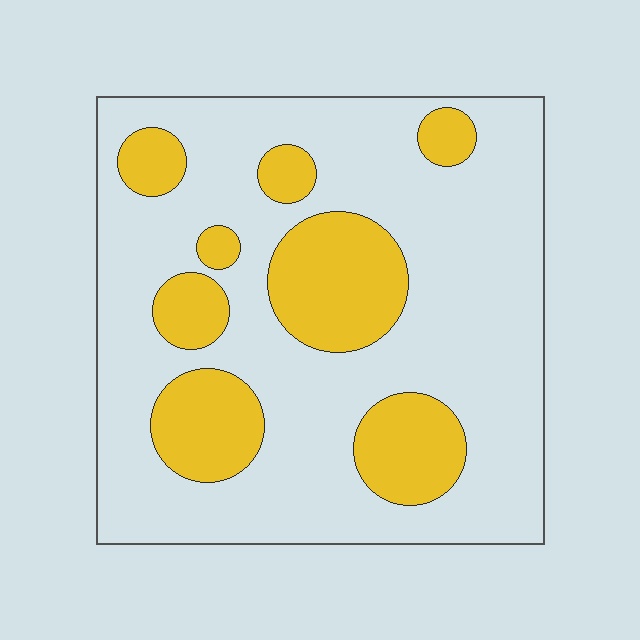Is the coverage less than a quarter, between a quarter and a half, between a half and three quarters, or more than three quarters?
Between a quarter and a half.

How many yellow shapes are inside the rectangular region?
8.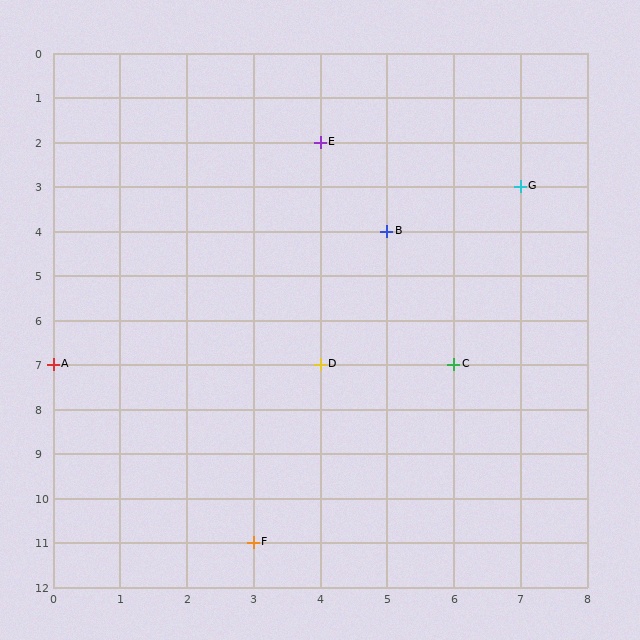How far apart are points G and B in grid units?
Points G and B are 2 columns and 1 row apart (about 2.2 grid units diagonally).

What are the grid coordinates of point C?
Point C is at grid coordinates (6, 7).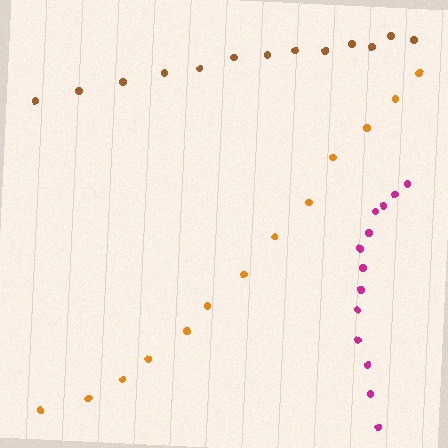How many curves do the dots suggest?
There are 3 distinct paths.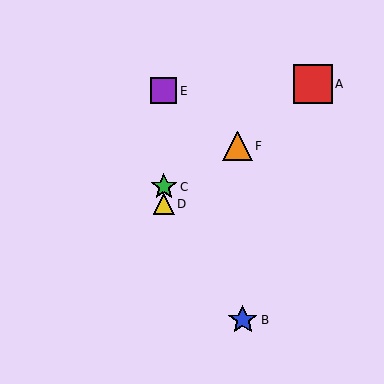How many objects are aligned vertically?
3 objects (C, D, E) are aligned vertically.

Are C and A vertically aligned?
No, C is at x≈164 and A is at x≈313.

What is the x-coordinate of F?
Object F is at x≈238.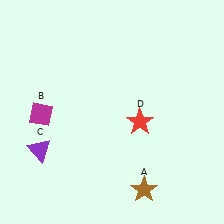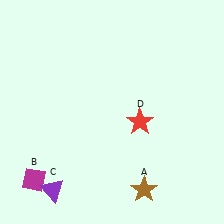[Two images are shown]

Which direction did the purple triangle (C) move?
The purple triangle (C) moved down.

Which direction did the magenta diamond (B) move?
The magenta diamond (B) moved down.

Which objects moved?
The objects that moved are: the magenta diamond (B), the purple triangle (C).